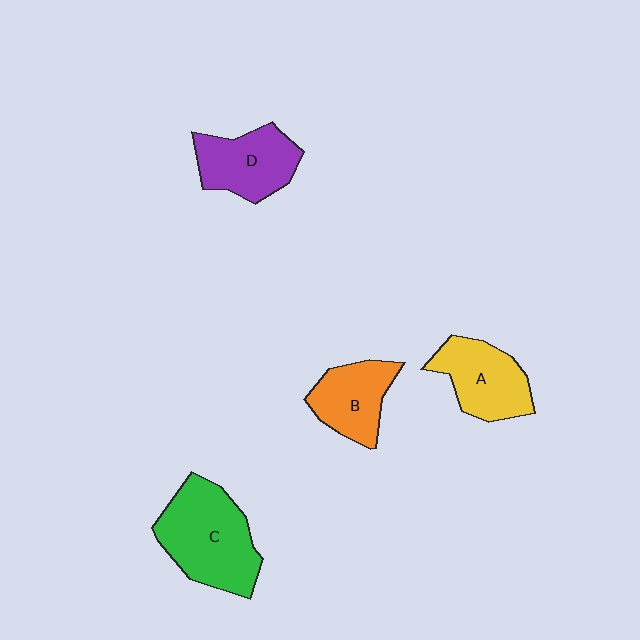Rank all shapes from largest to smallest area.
From largest to smallest: C (green), A (yellow), D (purple), B (orange).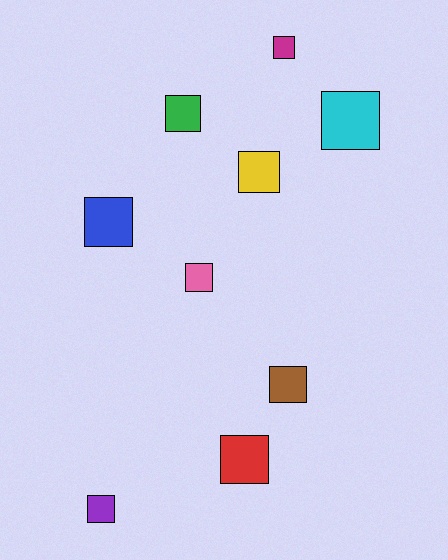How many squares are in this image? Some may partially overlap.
There are 9 squares.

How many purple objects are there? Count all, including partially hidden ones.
There is 1 purple object.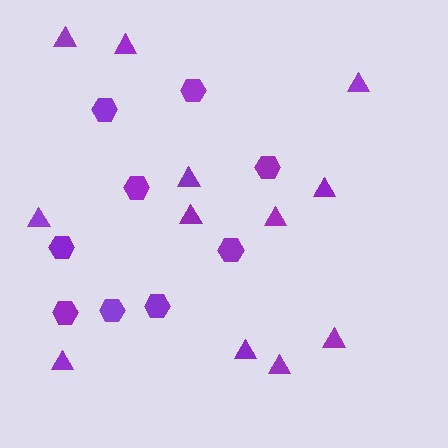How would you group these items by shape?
There are 2 groups: one group of hexagons (9) and one group of triangles (12).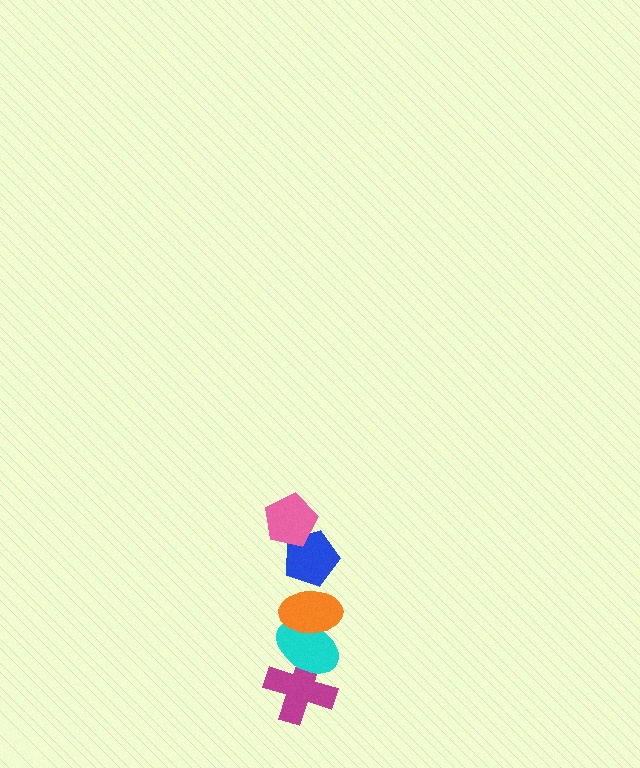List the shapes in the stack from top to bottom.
From top to bottom: the pink pentagon, the blue pentagon, the orange ellipse, the cyan ellipse, the magenta cross.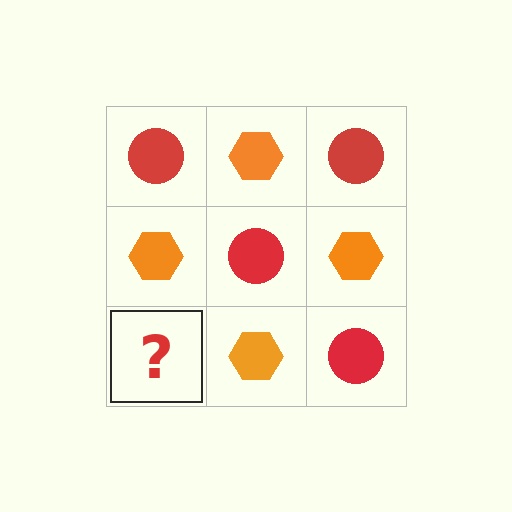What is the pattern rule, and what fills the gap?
The rule is that it alternates red circle and orange hexagon in a checkerboard pattern. The gap should be filled with a red circle.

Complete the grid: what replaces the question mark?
The question mark should be replaced with a red circle.